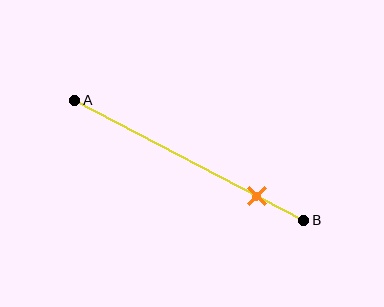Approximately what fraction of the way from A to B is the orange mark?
The orange mark is approximately 80% of the way from A to B.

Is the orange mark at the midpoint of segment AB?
No, the mark is at about 80% from A, not at the 50% midpoint.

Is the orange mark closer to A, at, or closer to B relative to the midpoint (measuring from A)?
The orange mark is closer to point B than the midpoint of segment AB.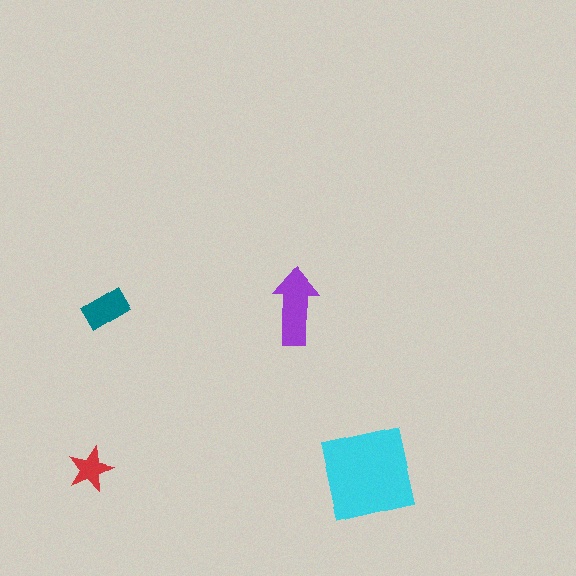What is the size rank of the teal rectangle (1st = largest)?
3rd.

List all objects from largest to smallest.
The cyan square, the purple arrow, the teal rectangle, the red star.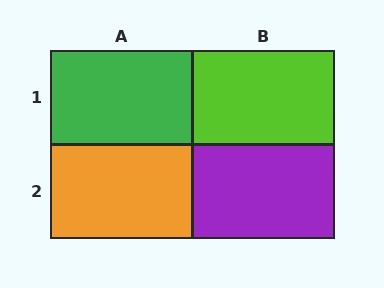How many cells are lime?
1 cell is lime.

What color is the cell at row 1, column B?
Lime.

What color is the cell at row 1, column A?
Green.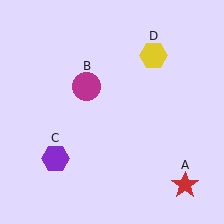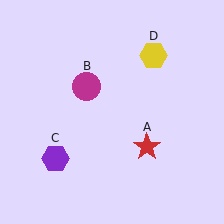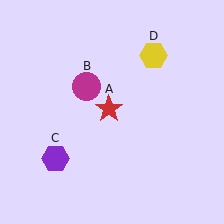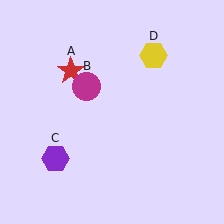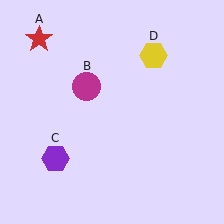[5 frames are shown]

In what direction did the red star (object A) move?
The red star (object A) moved up and to the left.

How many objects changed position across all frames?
1 object changed position: red star (object A).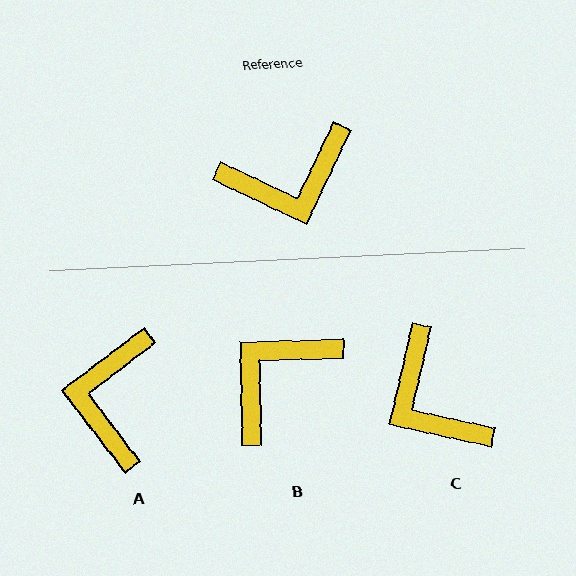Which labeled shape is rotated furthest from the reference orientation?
B, about 153 degrees away.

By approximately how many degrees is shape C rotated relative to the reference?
Approximately 77 degrees clockwise.